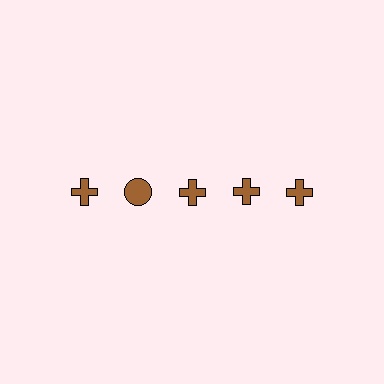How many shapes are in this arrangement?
There are 5 shapes arranged in a grid pattern.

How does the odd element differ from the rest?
It has a different shape: circle instead of cross.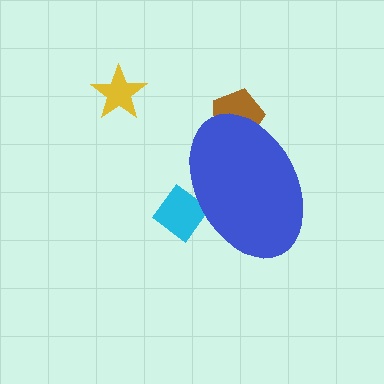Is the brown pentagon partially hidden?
Yes, the brown pentagon is partially hidden behind the blue ellipse.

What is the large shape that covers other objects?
A blue ellipse.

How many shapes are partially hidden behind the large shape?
2 shapes are partially hidden.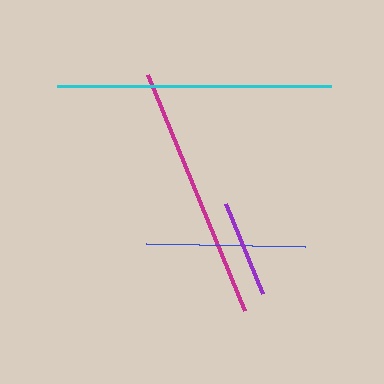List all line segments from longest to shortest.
From longest to shortest: cyan, magenta, blue, purple.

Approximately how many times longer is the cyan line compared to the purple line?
The cyan line is approximately 2.8 times the length of the purple line.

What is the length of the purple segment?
The purple segment is approximately 97 pixels long.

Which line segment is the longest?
The cyan line is the longest at approximately 275 pixels.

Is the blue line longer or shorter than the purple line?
The blue line is longer than the purple line.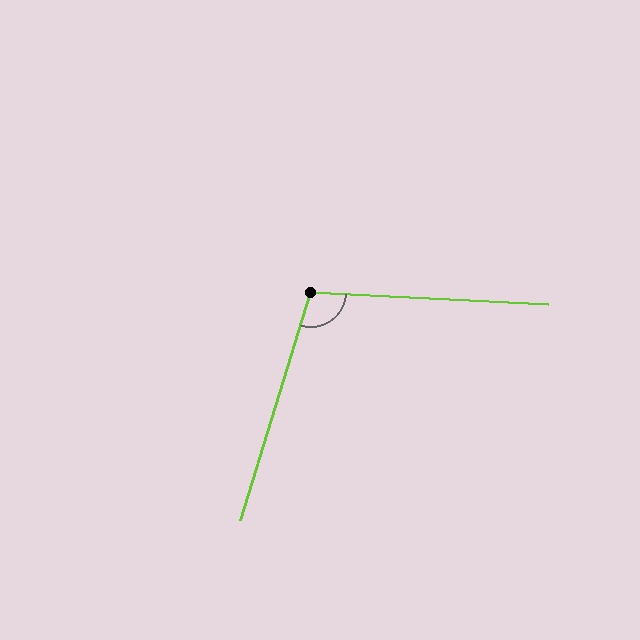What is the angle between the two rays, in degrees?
Approximately 104 degrees.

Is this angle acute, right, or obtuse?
It is obtuse.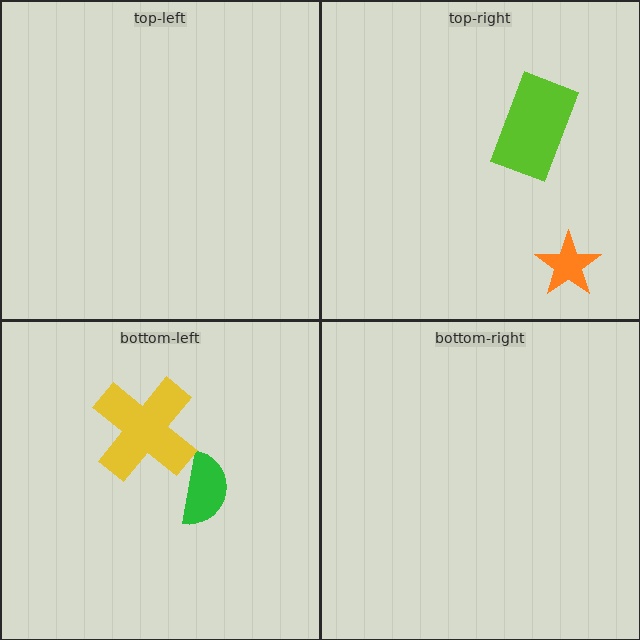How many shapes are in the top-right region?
2.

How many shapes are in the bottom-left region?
2.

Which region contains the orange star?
The top-right region.